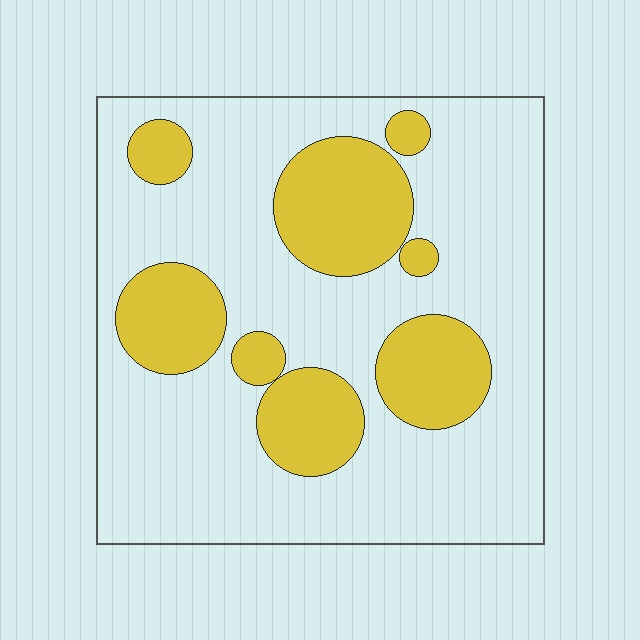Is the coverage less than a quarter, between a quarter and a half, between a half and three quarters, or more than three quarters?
Between a quarter and a half.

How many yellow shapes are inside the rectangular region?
8.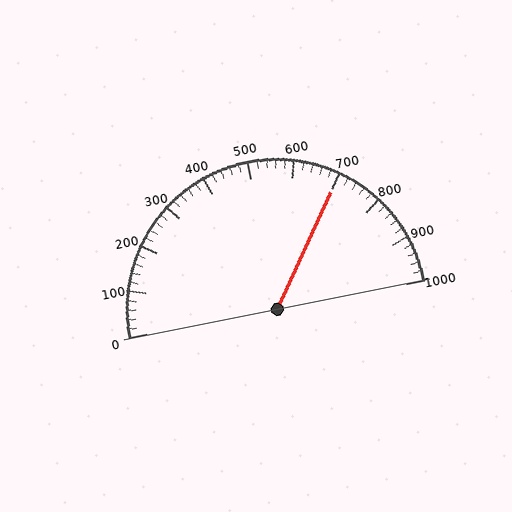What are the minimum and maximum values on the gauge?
The gauge ranges from 0 to 1000.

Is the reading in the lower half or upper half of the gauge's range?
The reading is in the upper half of the range (0 to 1000).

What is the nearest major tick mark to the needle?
The nearest major tick mark is 700.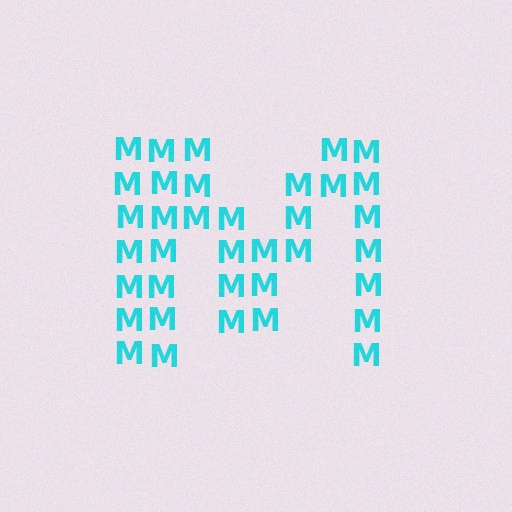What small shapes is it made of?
It is made of small letter M's.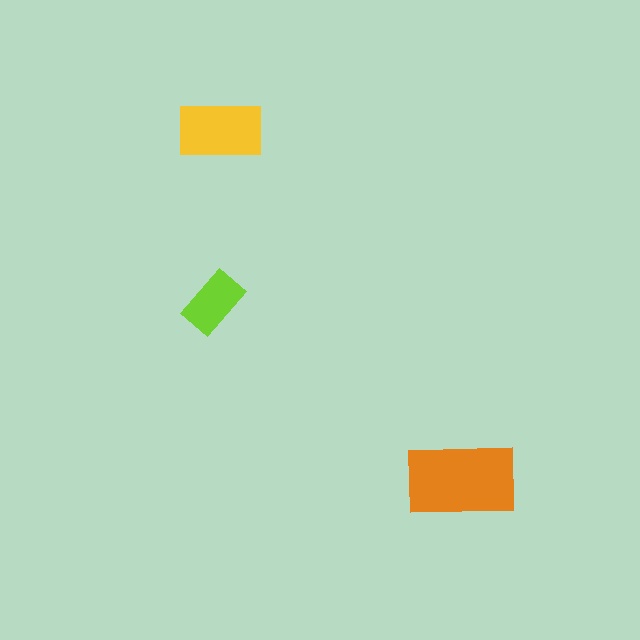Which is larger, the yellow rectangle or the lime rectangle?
The yellow one.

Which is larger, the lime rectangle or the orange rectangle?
The orange one.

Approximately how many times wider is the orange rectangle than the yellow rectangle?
About 1.5 times wider.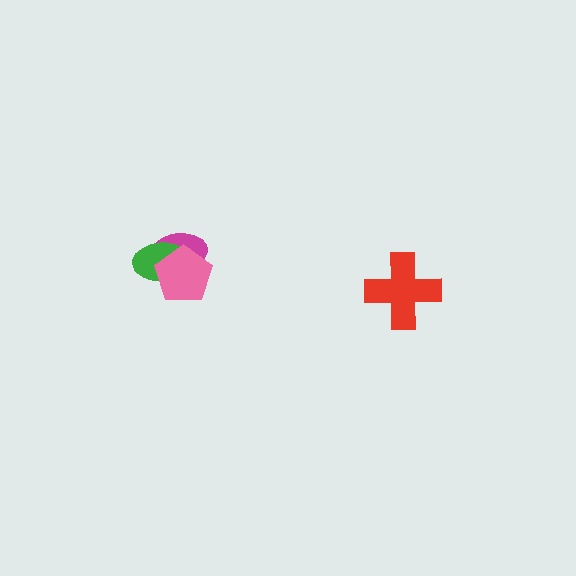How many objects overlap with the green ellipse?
2 objects overlap with the green ellipse.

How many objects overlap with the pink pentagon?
2 objects overlap with the pink pentagon.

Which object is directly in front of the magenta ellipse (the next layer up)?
The green ellipse is directly in front of the magenta ellipse.